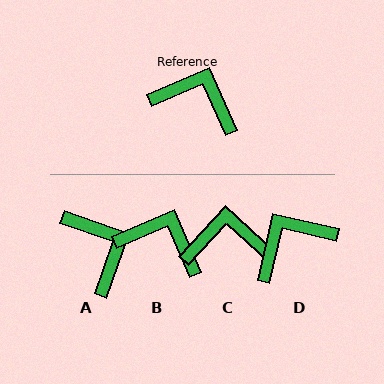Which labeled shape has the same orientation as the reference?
B.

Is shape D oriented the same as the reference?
No, it is off by about 53 degrees.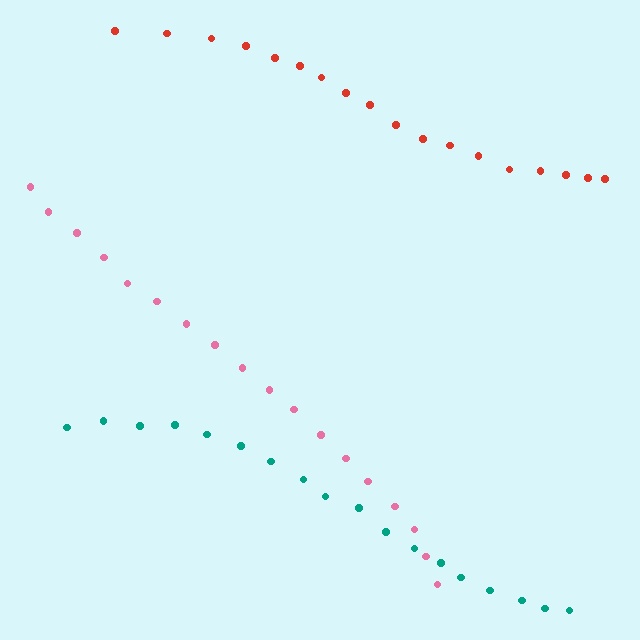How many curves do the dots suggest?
There are 3 distinct paths.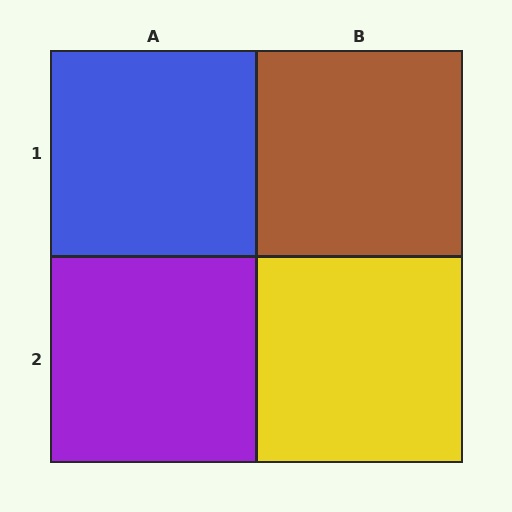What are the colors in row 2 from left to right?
Purple, yellow.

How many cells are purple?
1 cell is purple.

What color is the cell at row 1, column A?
Blue.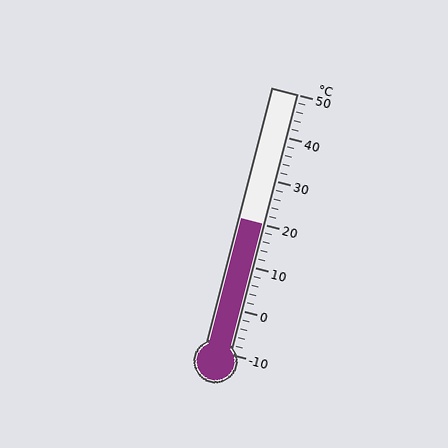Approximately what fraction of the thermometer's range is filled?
The thermometer is filled to approximately 50% of its range.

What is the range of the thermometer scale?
The thermometer scale ranges from -10°C to 50°C.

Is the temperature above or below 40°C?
The temperature is below 40°C.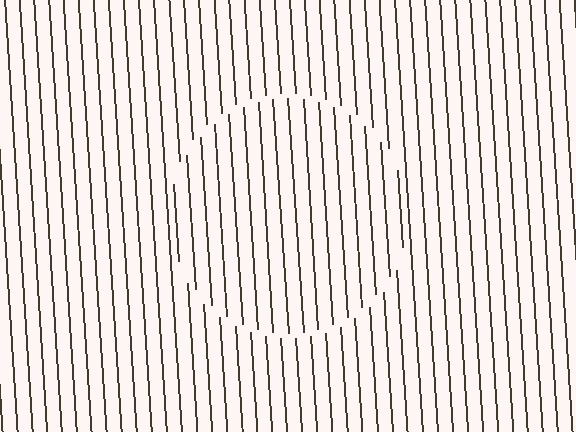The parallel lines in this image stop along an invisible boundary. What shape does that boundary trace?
An illusory circle. The interior of the shape contains the same grating, shifted by half a period — the contour is defined by the phase discontinuity where line-ends from the inner and outer gratings abut.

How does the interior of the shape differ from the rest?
The interior of the shape contains the same grating, shifted by half a period — the contour is defined by the phase discontinuity where line-ends from the inner and outer gratings abut.